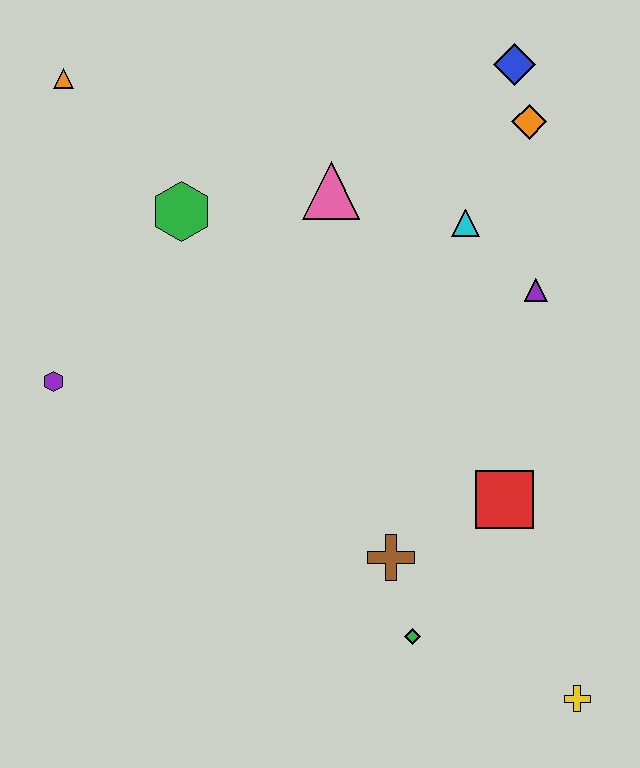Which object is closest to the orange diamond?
The blue diamond is closest to the orange diamond.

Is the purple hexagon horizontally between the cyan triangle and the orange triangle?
No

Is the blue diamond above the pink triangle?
Yes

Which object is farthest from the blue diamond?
The yellow cross is farthest from the blue diamond.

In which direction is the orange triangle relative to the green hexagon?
The orange triangle is above the green hexagon.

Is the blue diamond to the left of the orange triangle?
No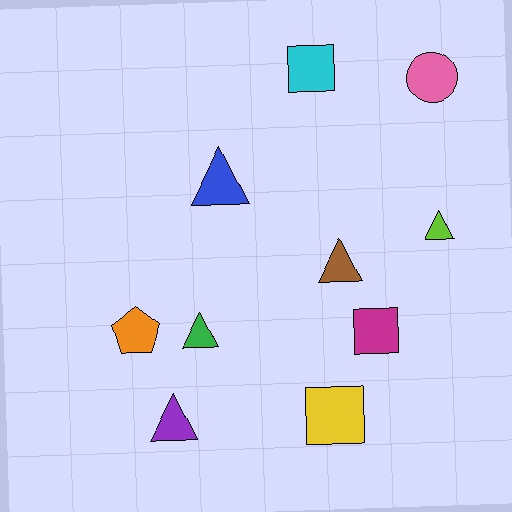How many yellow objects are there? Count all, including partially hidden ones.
There is 1 yellow object.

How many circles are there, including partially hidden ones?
There is 1 circle.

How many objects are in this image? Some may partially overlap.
There are 10 objects.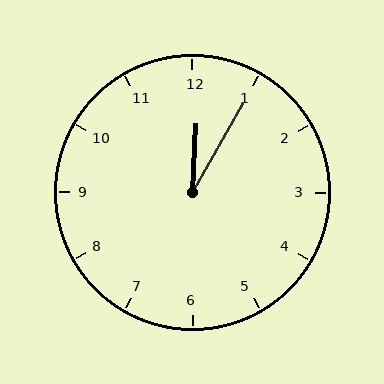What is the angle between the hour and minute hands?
Approximately 28 degrees.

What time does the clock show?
12:05.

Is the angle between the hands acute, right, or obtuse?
It is acute.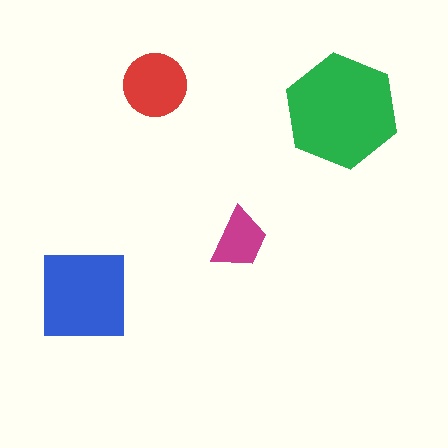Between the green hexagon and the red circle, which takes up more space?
The green hexagon.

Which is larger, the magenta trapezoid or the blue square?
The blue square.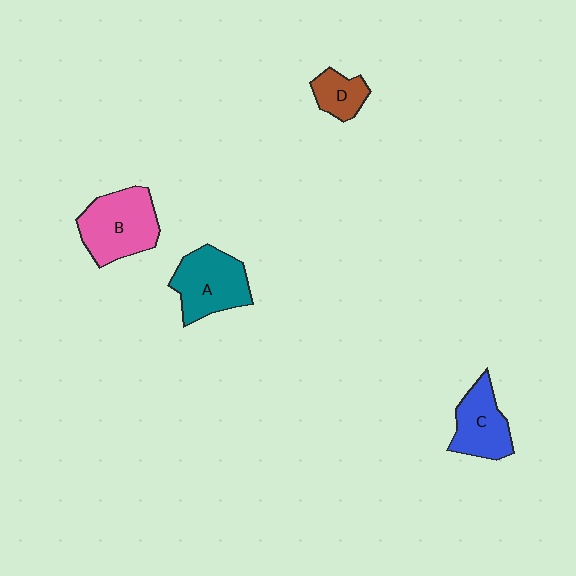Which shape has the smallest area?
Shape D (brown).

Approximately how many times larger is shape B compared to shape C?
Approximately 1.3 times.